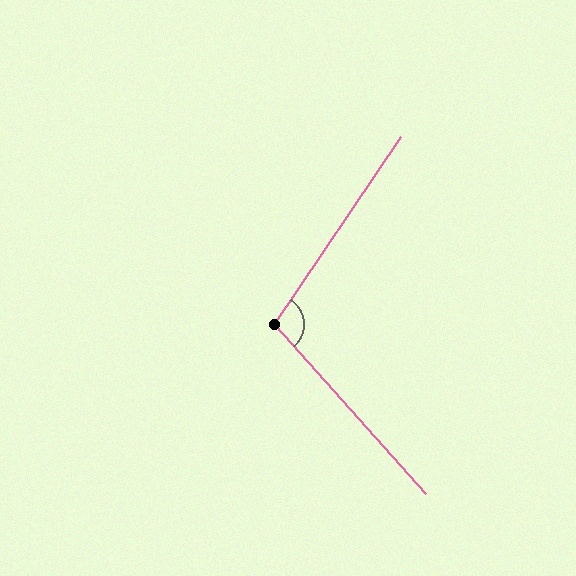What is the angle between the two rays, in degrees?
Approximately 104 degrees.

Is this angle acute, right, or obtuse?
It is obtuse.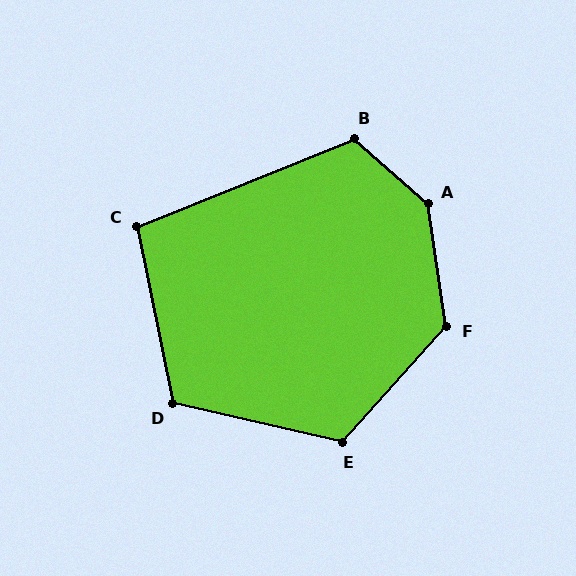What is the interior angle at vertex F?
Approximately 129 degrees (obtuse).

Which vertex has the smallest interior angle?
C, at approximately 101 degrees.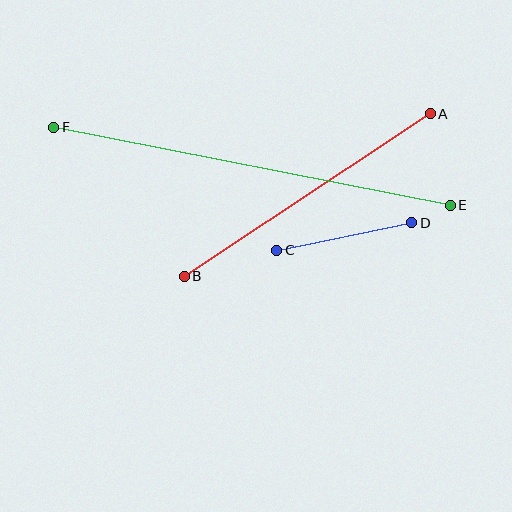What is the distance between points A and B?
The distance is approximately 295 pixels.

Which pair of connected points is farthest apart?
Points E and F are farthest apart.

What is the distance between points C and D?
The distance is approximately 138 pixels.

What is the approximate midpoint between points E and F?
The midpoint is at approximately (252, 166) pixels.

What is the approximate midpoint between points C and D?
The midpoint is at approximately (344, 237) pixels.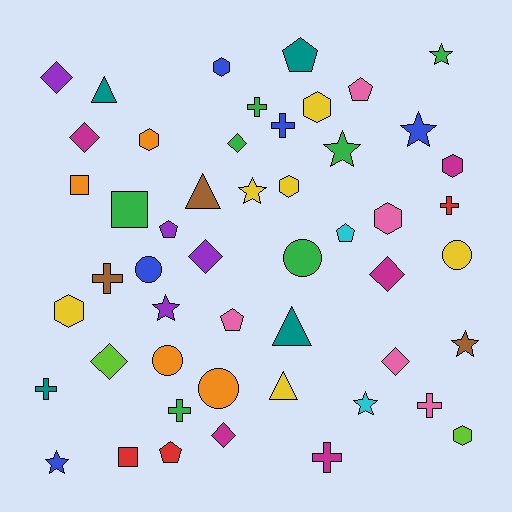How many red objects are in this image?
There are 3 red objects.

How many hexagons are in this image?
There are 8 hexagons.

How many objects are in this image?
There are 50 objects.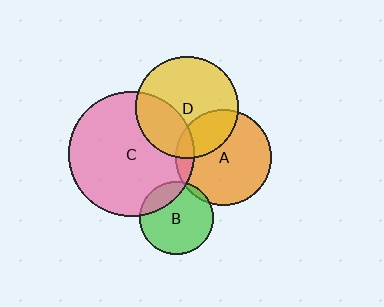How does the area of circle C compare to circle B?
Approximately 2.9 times.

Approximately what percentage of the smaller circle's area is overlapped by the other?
Approximately 10%.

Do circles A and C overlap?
Yes.